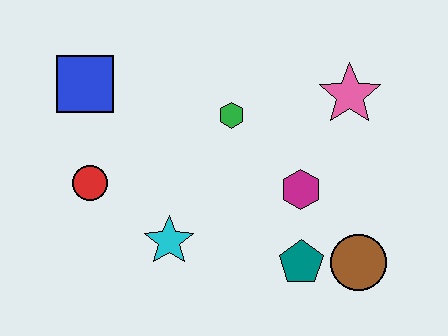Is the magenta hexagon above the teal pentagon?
Yes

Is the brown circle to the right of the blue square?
Yes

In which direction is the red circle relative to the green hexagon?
The red circle is to the left of the green hexagon.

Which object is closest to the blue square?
The red circle is closest to the blue square.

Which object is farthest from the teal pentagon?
The blue square is farthest from the teal pentagon.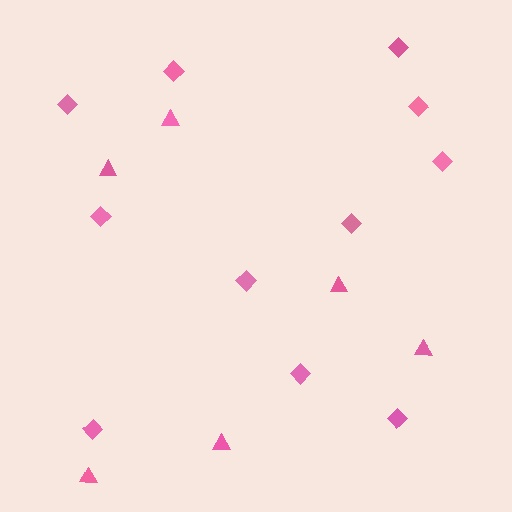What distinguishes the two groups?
There are 2 groups: one group of diamonds (11) and one group of triangles (6).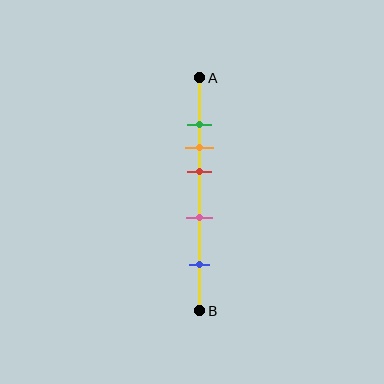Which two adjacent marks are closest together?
The green and orange marks are the closest adjacent pair.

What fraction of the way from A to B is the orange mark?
The orange mark is approximately 30% (0.3) of the way from A to B.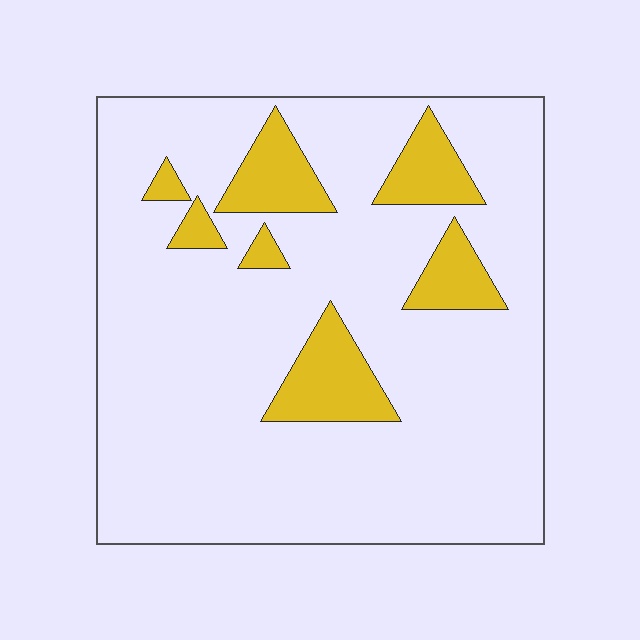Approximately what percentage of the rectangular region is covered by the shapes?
Approximately 15%.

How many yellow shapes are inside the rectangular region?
7.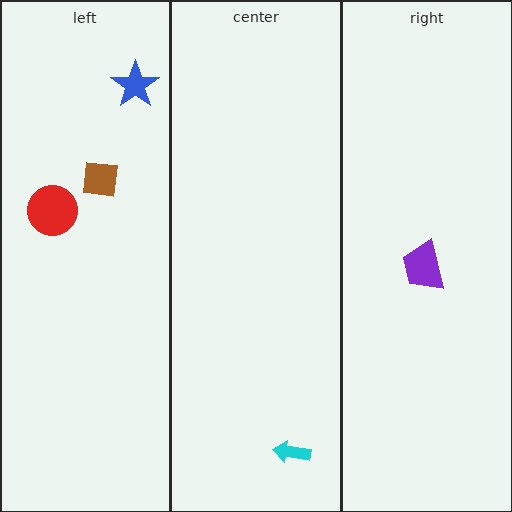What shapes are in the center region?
The cyan arrow.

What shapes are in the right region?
The purple trapezoid.